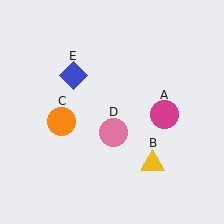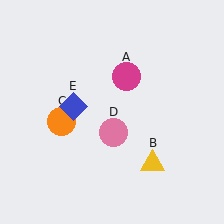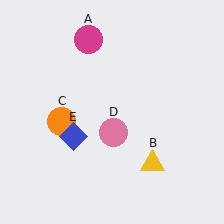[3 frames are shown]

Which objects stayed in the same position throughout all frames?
Yellow triangle (object B) and orange circle (object C) and pink circle (object D) remained stationary.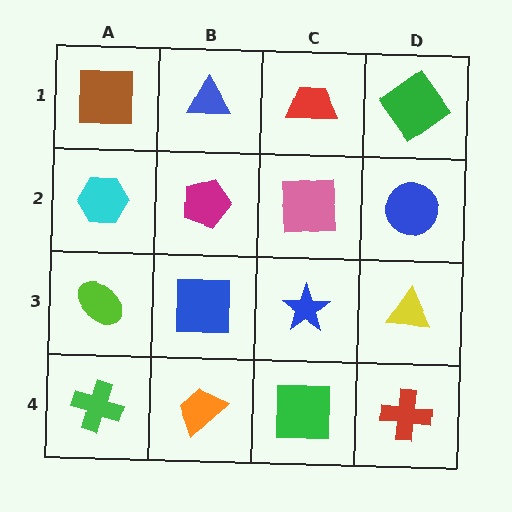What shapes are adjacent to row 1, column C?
A pink square (row 2, column C), a blue triangle (row 1, column B), a green diamond (row 1, column D).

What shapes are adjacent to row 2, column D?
A green diamond (row 1, column D), a yellow triangle (row 3, column D), a pink square (row 2, column C).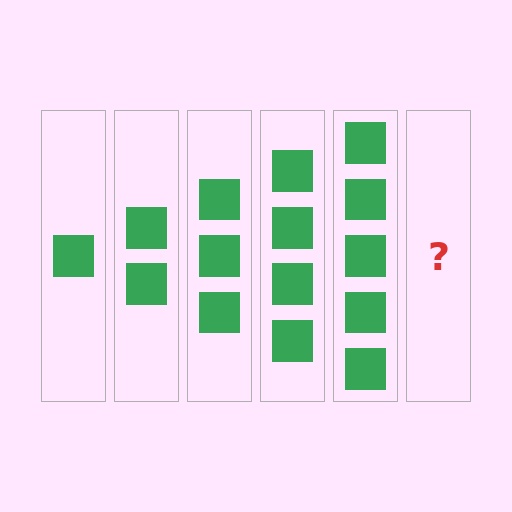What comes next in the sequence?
The next element should be 6 squares.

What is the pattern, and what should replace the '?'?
The pattern is that each step adds one more square. The '?' should be 6 squares.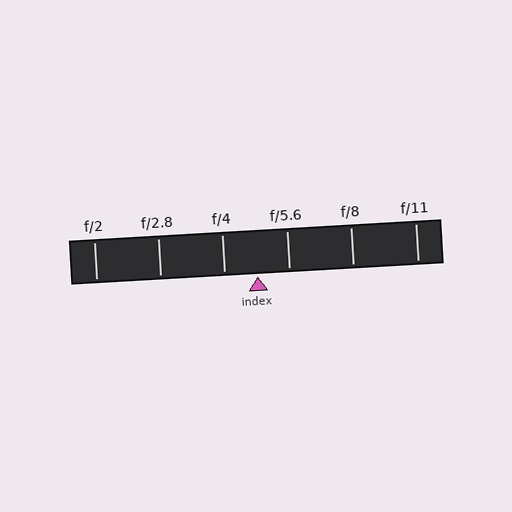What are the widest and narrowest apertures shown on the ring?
The widest aperture shown is f/2 and the narrowest is f/11.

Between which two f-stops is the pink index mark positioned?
The index mark is between f/4 and f/5.6.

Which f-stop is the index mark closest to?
The index mark is closest to f/5.6.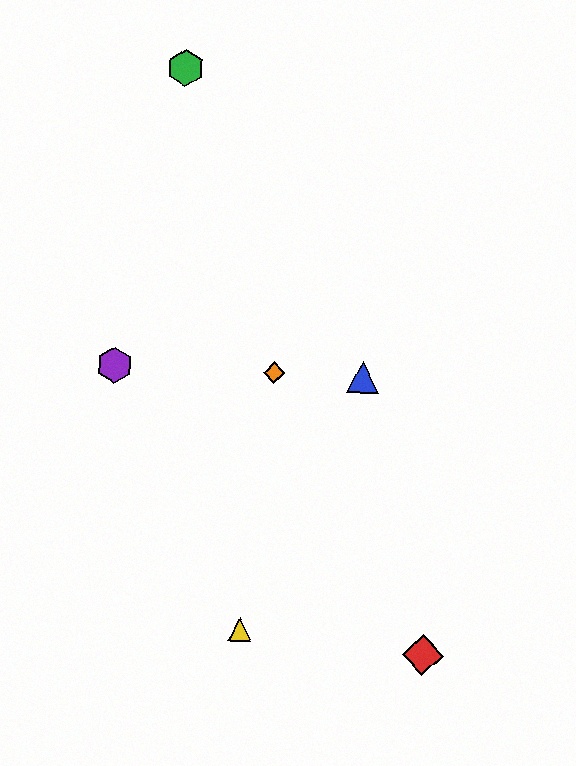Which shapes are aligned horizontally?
The blue triangle, the purple hexagon, the orange diamond are aligned horizontally.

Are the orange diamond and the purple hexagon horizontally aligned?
Yes, both are at y≈373.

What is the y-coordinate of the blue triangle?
The blue triangle is at y≈377.